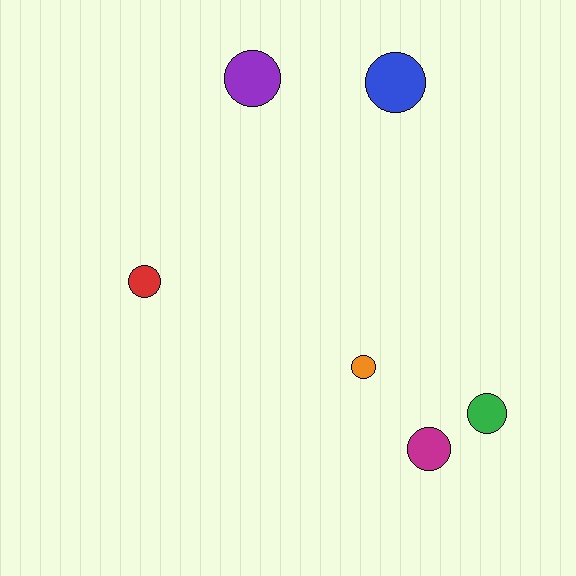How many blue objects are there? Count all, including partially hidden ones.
There is 1 blue object.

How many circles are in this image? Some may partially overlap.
There are 6 circles.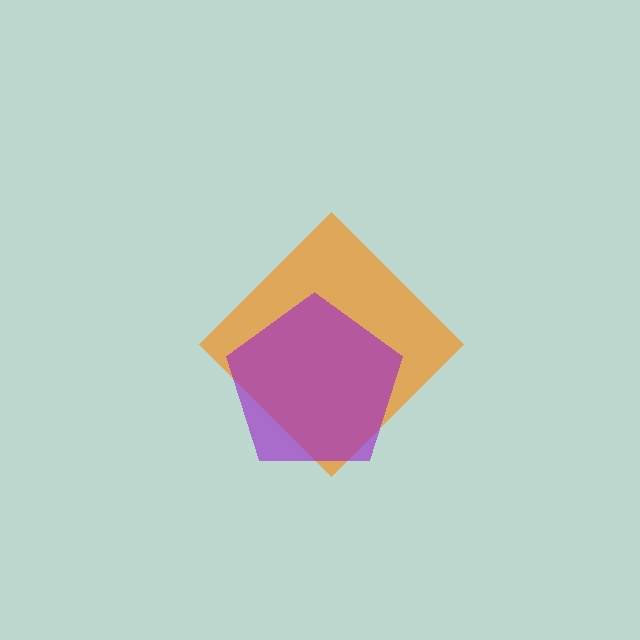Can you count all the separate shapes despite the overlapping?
Yes, there are 2 separate shapes.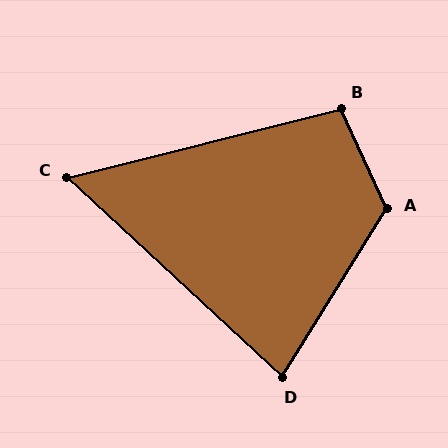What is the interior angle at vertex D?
Approximately 79 degrees (acute).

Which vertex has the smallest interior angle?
C, at approximately 57 degrees.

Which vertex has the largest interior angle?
A, at approximately 123 degrees.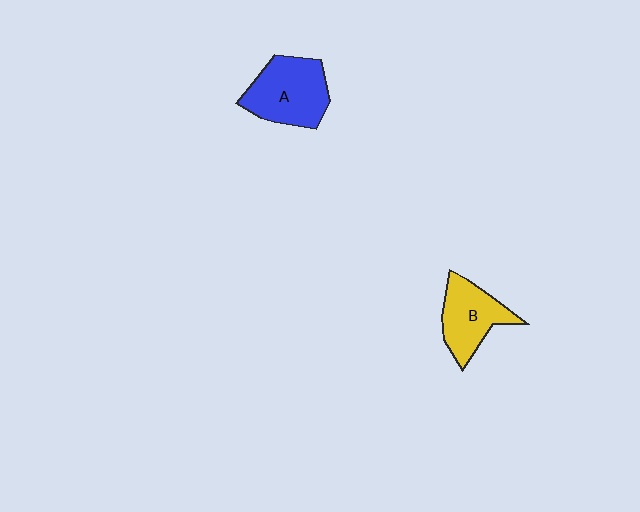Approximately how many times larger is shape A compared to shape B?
Approximately 1.2 times.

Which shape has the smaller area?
Shape B (yellow).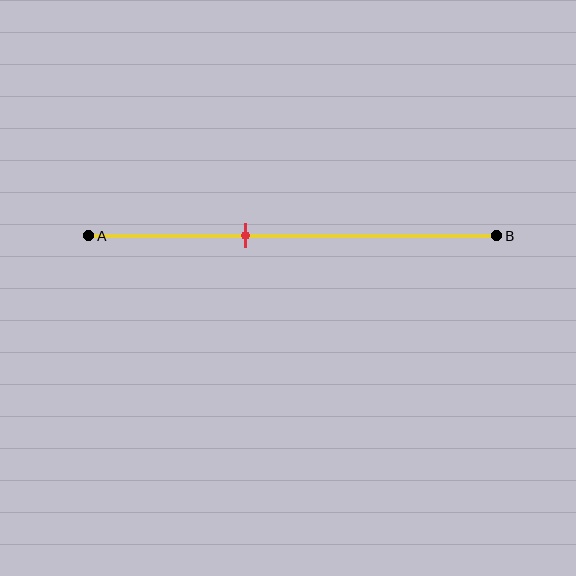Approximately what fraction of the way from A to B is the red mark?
The red mark is approximately 40% of the way from A to B.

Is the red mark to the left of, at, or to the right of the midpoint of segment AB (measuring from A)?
The red mark is to the left of the midpoint of segment AB.